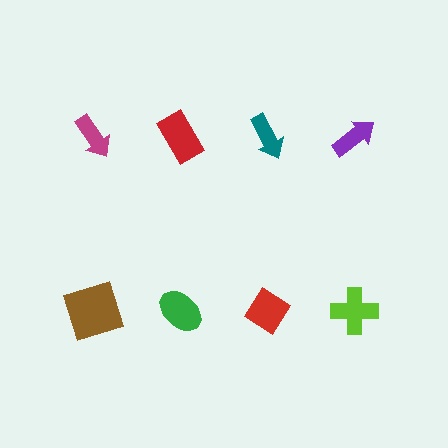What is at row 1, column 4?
A purple arrow.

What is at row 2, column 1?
A brown square.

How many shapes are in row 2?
4 shapes.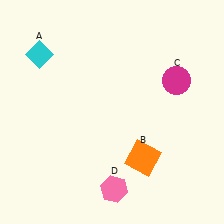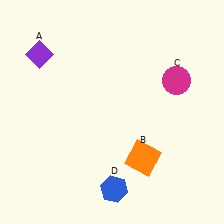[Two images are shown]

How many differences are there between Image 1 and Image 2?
There are 2 differences between the two images.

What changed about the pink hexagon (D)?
In Image 1, D is pink. In Image 2, it changed to blue.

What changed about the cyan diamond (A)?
In Image 1, A is cyan. In Image 2, it changed to purple.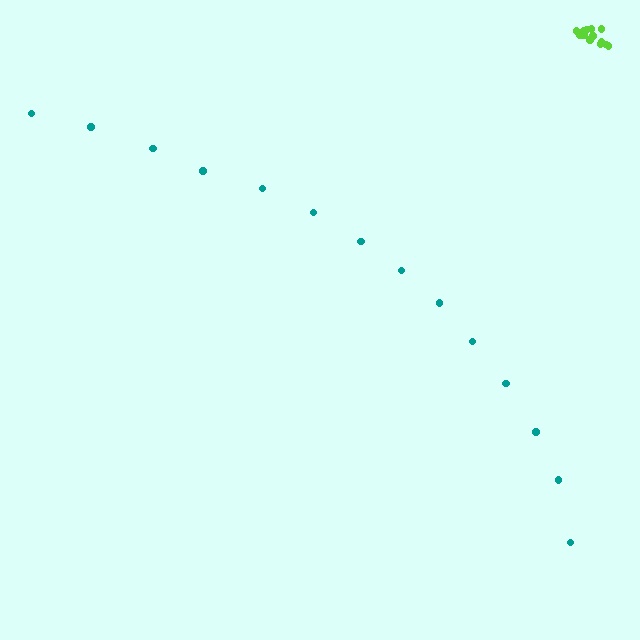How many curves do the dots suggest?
There are 2 distinct paths.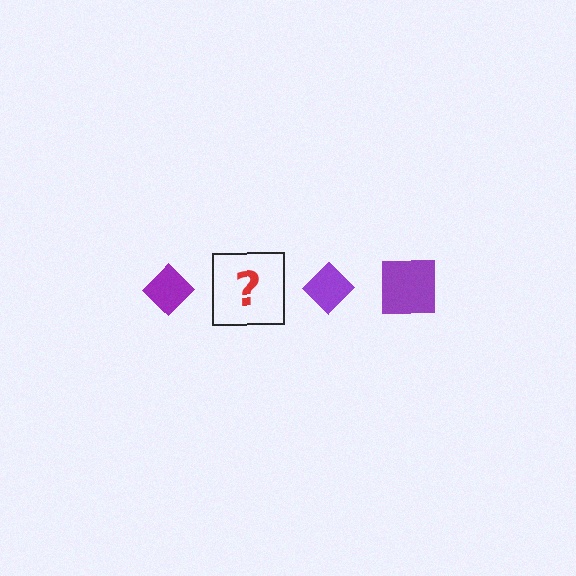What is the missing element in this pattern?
The missing element is a purple square.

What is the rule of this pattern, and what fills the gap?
The rule is that the pattern cycles through diamond, square shapes in purple. The gap should be filled with a purple square.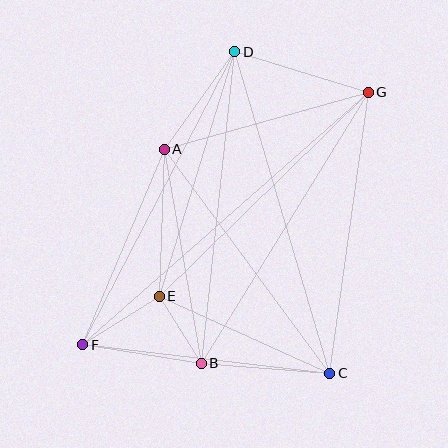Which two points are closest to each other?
Points B and E are closest to each other.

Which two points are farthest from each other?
Points F and G are farthest from each other.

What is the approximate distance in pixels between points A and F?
The distance between A and F is approximately 212 pixels.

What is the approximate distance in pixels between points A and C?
The distance between A and C is approximately 279 pixels.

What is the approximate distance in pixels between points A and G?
The distance between A and G is approximately 212 pixels.